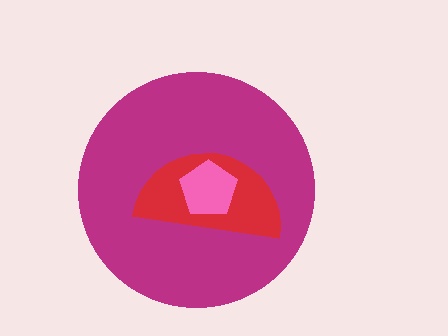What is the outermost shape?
The magenta circle.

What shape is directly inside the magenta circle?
The red semicircle.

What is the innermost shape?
The pink pentagon.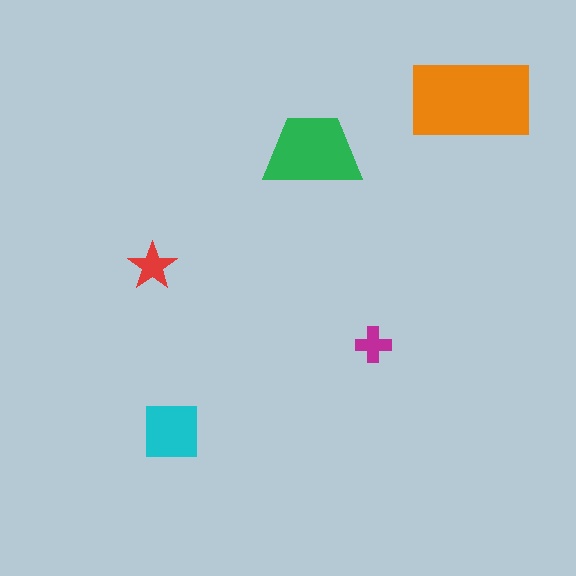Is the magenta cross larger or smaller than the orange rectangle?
Smaller.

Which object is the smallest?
The magenta cross.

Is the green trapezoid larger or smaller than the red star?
Larger.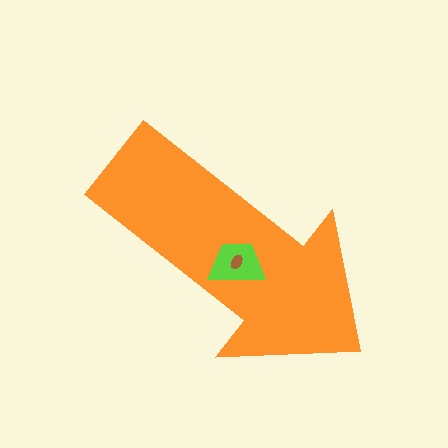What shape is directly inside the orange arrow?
The lime trapezoid.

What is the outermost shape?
The orange arrow.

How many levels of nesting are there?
3.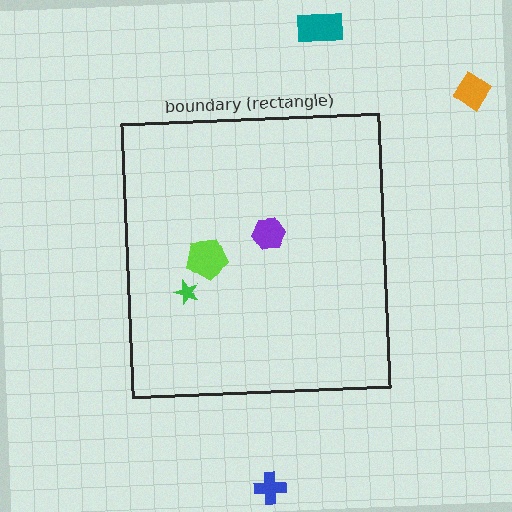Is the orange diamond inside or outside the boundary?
Outside.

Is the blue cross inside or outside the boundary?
Outside.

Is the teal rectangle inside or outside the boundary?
Outside.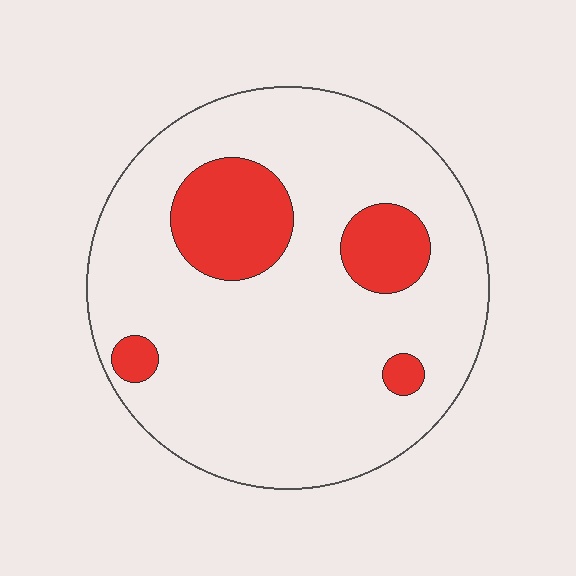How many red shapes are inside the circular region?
4.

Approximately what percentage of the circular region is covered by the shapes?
Approximately 15%.